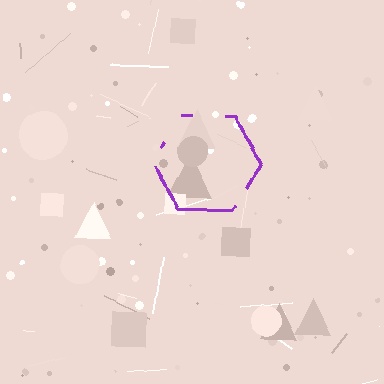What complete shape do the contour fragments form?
The contour fragments form a hexagon.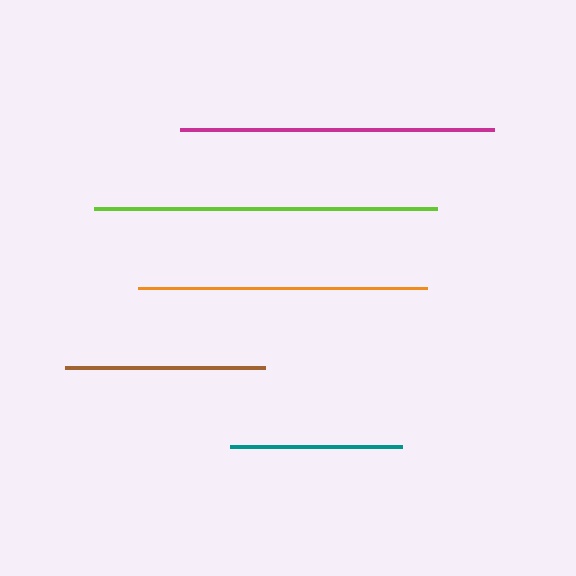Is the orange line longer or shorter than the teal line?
The orange line is longer than the teal line.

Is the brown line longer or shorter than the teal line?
The brown line is longer than the teal line.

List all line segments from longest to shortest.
From longest to shortest: lime, magenta, orange, brown, teal.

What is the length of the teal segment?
The teal segment is approximately 172 pixels long.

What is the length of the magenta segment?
The magenta segment is approximately 315 pixels long.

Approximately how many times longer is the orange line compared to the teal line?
The orange line is approximately 1.7 times the length of the teal line.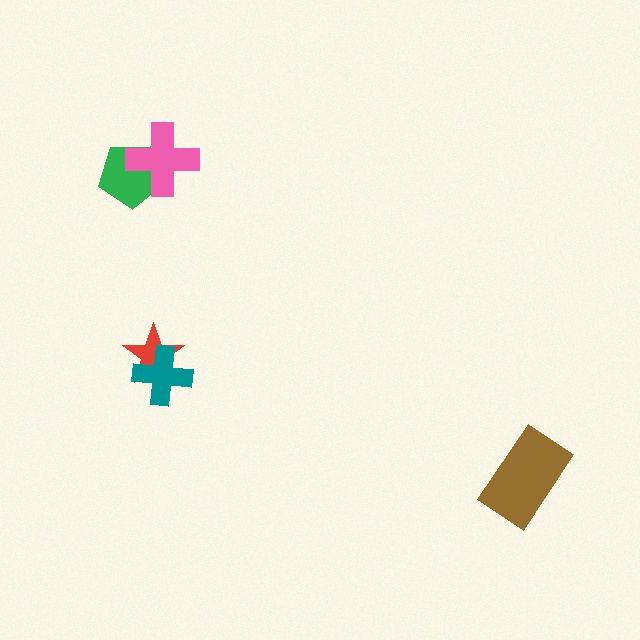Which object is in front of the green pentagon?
The pink cross is in front of the green pentagon.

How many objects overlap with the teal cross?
1 object overlaps with the teal cross.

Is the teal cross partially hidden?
No, no other shape covers it.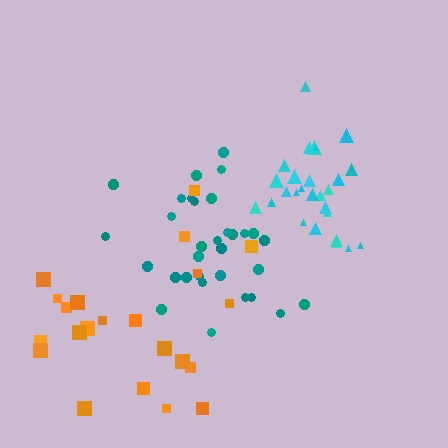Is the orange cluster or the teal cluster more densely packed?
Teal.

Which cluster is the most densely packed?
Cyan.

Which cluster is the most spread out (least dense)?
Orange.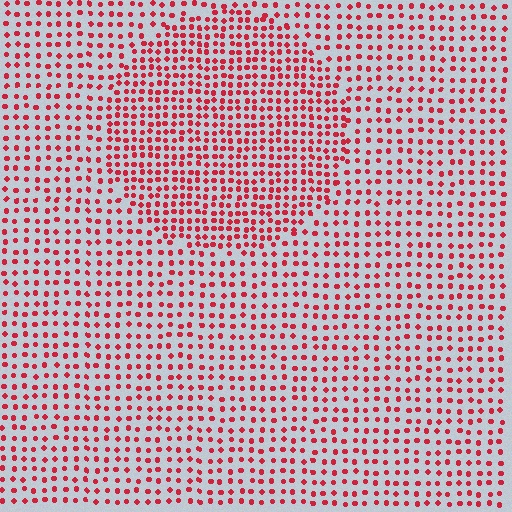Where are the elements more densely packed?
The elements are more densely packed inside the circle boundary.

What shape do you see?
I see a circle.